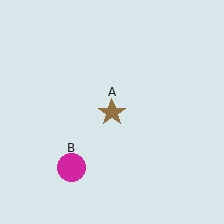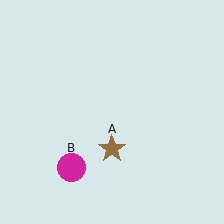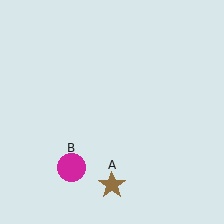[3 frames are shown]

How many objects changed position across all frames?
1 object changed position: brown star (object A).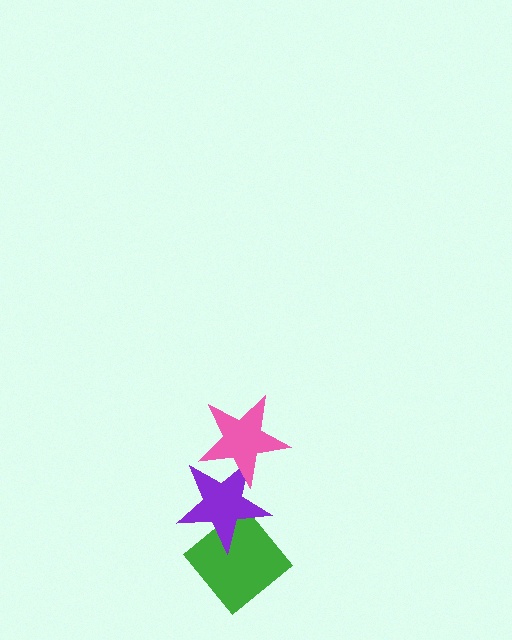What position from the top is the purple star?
The purple star is 2nd from the top.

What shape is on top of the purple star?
The pink star is on top of the purple star.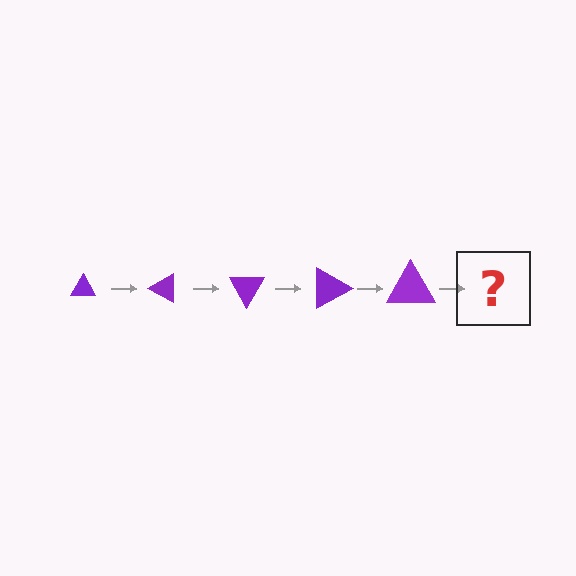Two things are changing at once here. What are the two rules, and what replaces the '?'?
The two rules are that the triangle grows larger each step and it rotates 30 degrees each step. The '?' should be a triangle, larger than the previous one and rotated 150 degrees from the start.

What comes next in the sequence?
The next element should be a triangle, larger than the previous one and rotated 150 degrees from the start.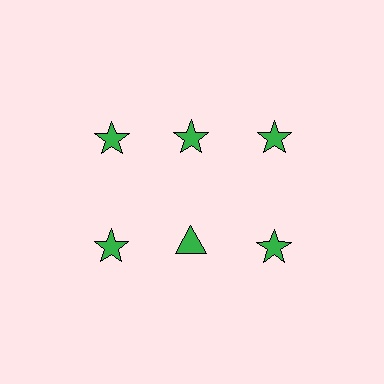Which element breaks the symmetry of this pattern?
The green triangle in the second row, second from left column breaks the symmetry. All other shapes are green stars.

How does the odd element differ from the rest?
It has a different shape: triangle instead of star.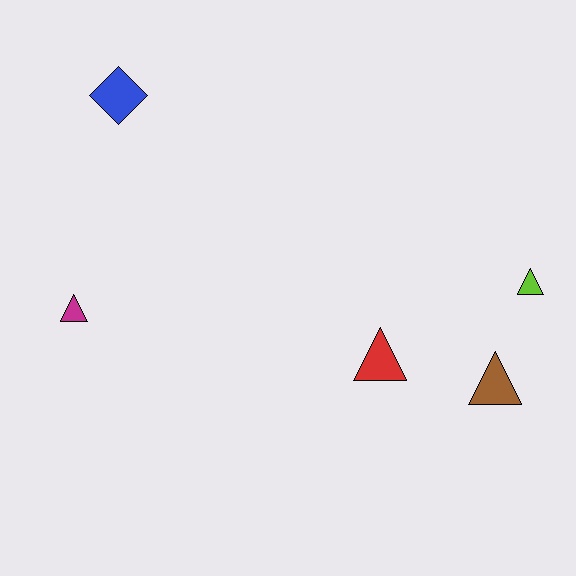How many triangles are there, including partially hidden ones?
There are 4 triangles.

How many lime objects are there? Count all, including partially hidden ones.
There is 1 lime object.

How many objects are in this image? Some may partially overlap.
There are 5 objects.